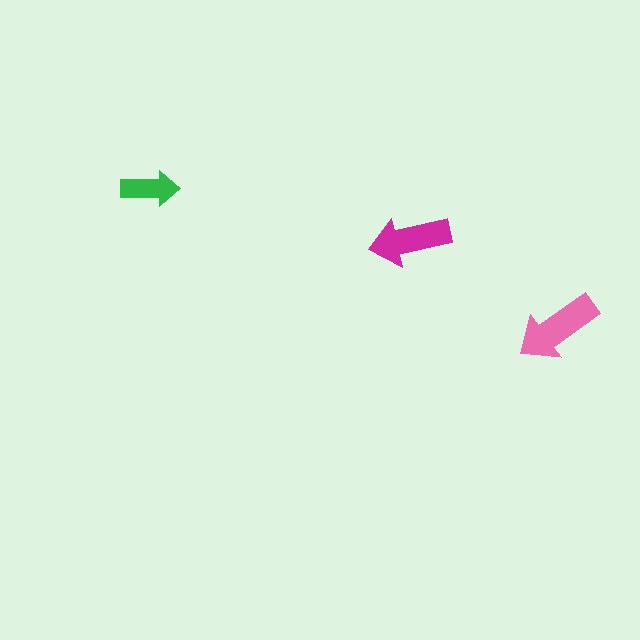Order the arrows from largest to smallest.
the pink one, the magenta one, the green one.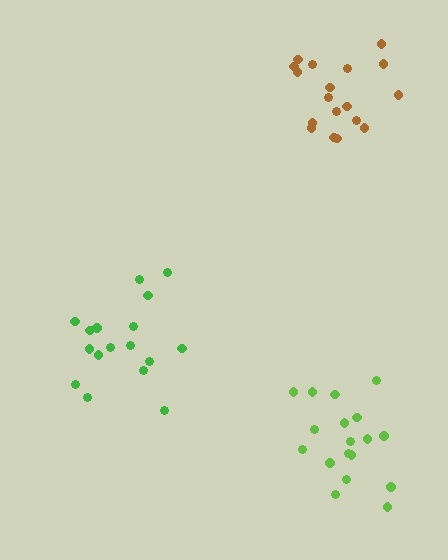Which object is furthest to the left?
The green cluster is leftmost.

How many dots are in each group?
Group 1: 18 dots, Group 2: 18 dots, Group 3: 17 dots (53 total).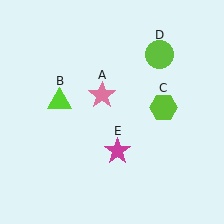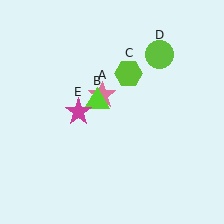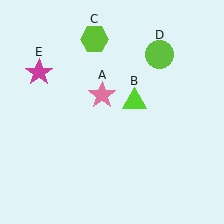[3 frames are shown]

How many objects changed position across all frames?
3 objects changed position: lime triangle (object B), lime hexagon (object C), magenta star (object E).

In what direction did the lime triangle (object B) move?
The lime triangle (object B) moved right.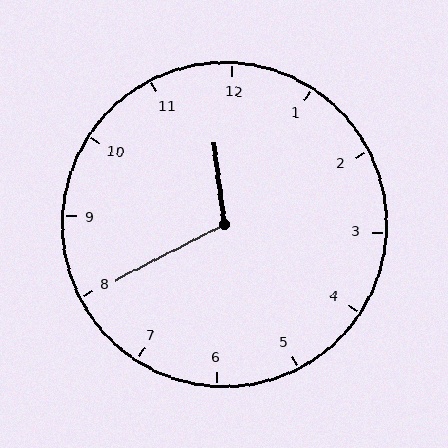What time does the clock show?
11:40.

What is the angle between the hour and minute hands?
Approximately 110 degrees.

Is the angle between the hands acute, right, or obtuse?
It is obtuse.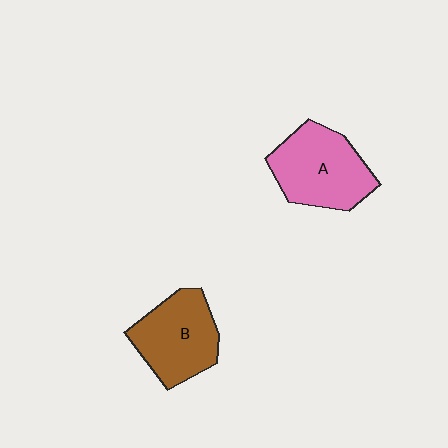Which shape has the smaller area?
Shape B (brown).